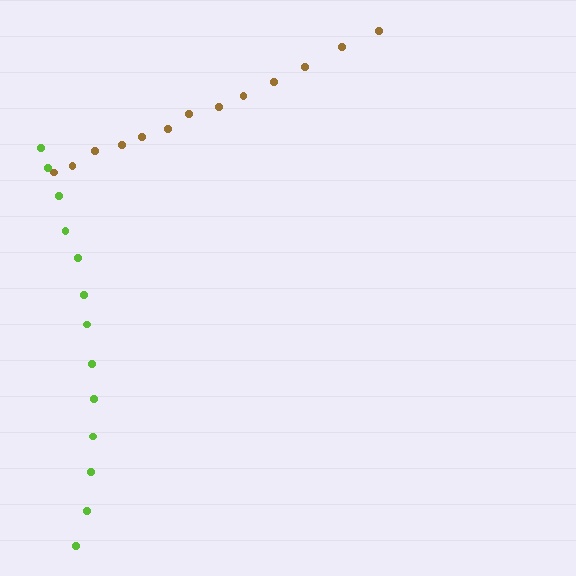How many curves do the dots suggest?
There are 2 distinct paths.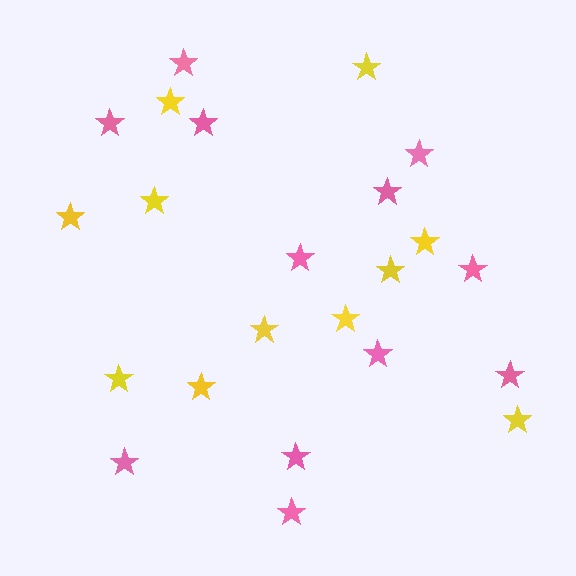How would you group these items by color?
There are 2 groups: one group of yellow stars (11) and one group of pink stars (12).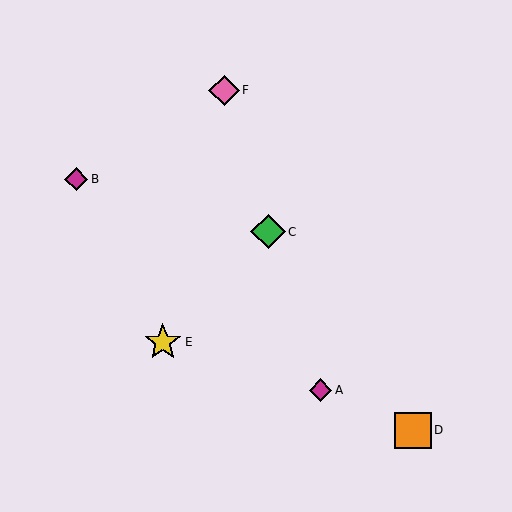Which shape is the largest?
The yellow star (labeled E) is the largest.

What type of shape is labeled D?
Shape D is an orange square.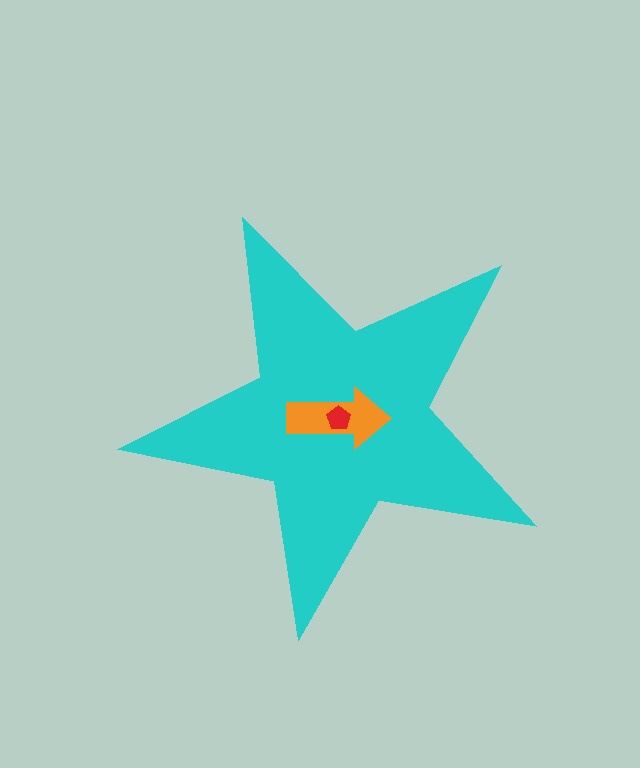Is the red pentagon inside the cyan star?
Yes.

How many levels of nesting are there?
3.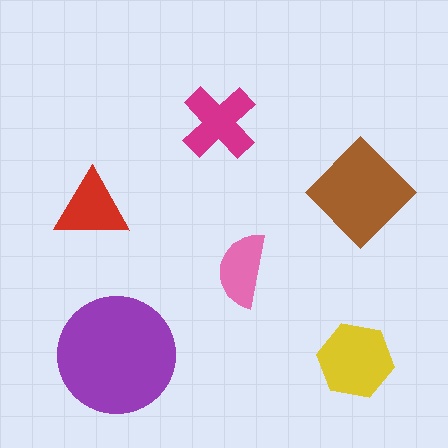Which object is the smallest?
The pink semicircle.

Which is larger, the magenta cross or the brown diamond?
The brown diamond.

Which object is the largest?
The purple circle.